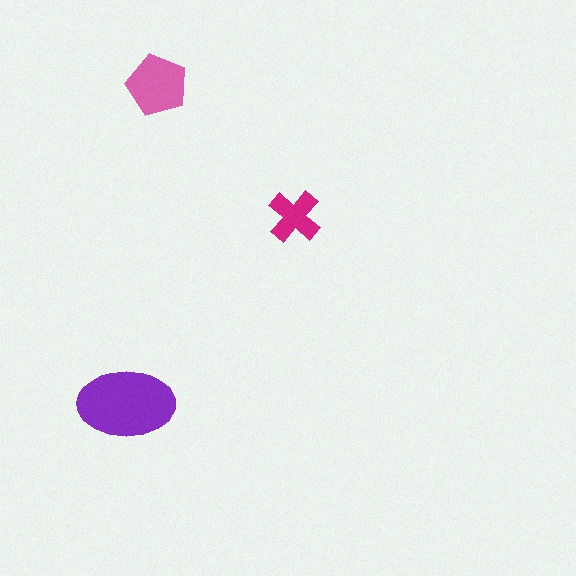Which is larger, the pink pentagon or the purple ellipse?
The purple ellipse.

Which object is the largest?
The purple ellipse.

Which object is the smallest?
The magenta cross.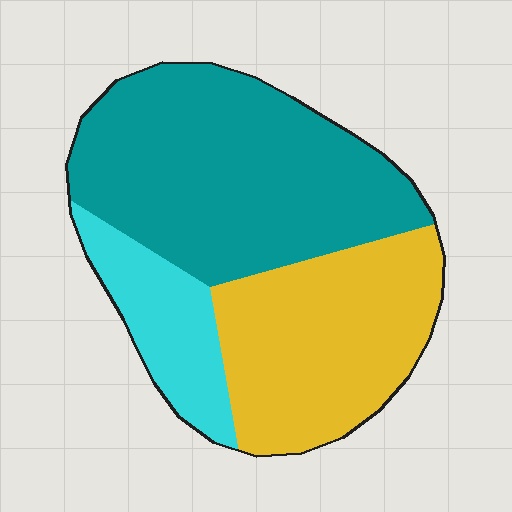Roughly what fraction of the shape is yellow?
Yellow covers 35% of the shape.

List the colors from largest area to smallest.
From largest to smallest: teal, yellow, cyan.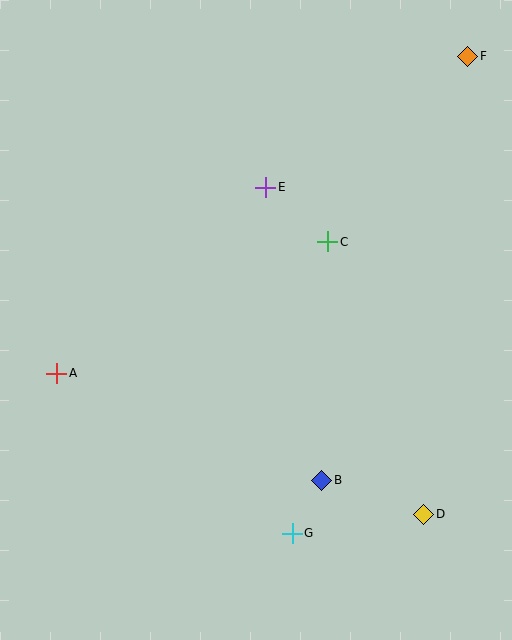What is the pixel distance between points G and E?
The distance between G and E is 347 pixels.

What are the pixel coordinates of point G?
Point G is at (292, 533).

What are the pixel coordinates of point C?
Point C is at (328, 242).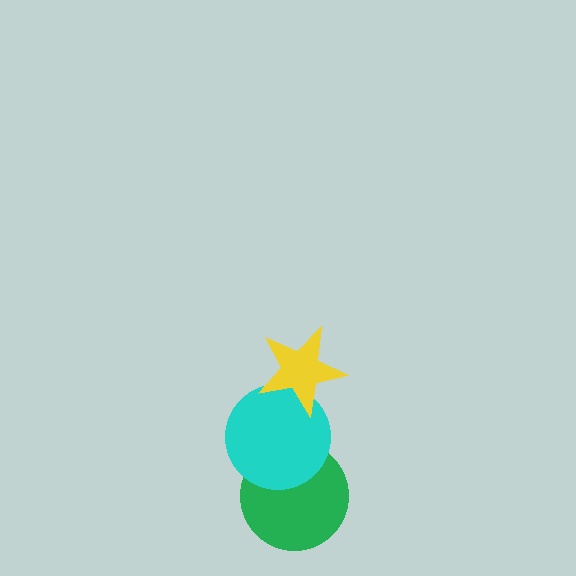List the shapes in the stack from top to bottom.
From top to bottom: the yellow star, the cyan circle, the green circle.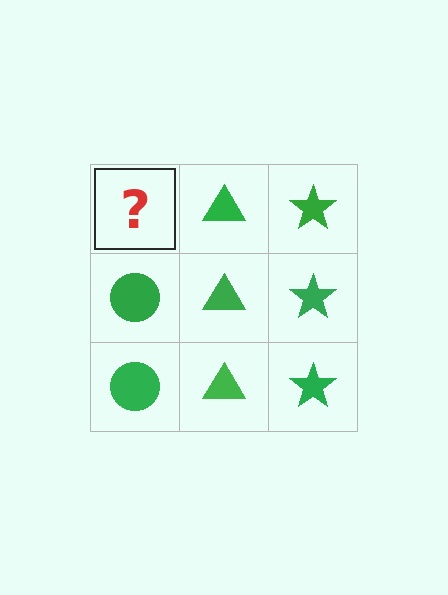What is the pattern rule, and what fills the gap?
The rule is that each column has a consistent shape. The gap should be filled with a green circle.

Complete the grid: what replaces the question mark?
The question mark should be replaced with a green circle.